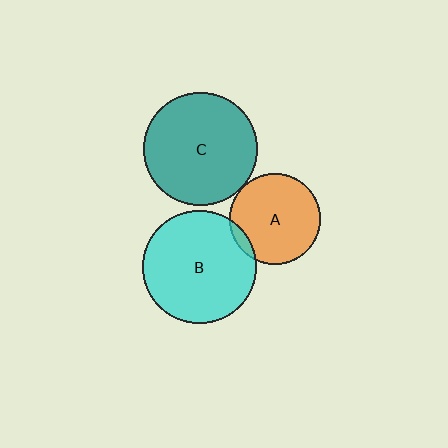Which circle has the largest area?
Circle B (cyan).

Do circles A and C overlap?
Yes.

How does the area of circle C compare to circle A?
Approximately 1.5 times.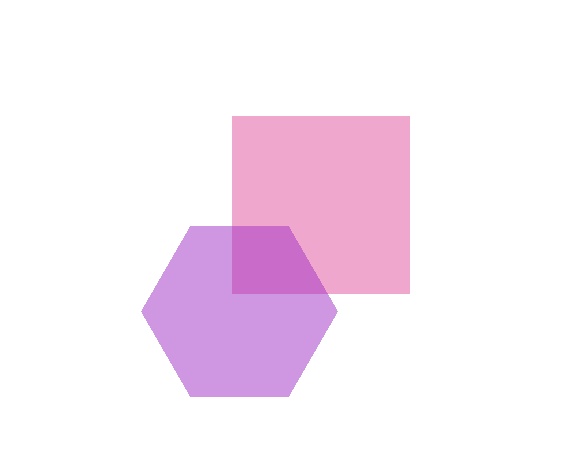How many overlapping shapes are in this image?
There are 2 overlapping shapes in the image.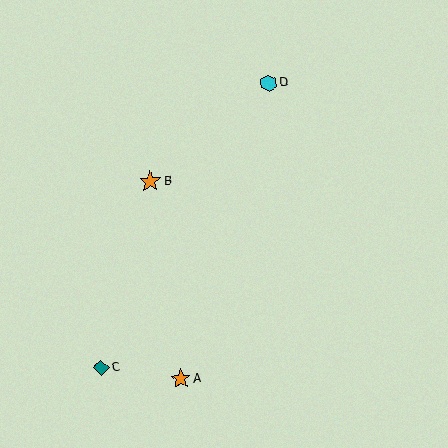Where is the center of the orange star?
The center of the orange star is at (181, 379).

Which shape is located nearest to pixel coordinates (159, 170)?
The orange star (labeled B) at (150, 181) is nearest to that location.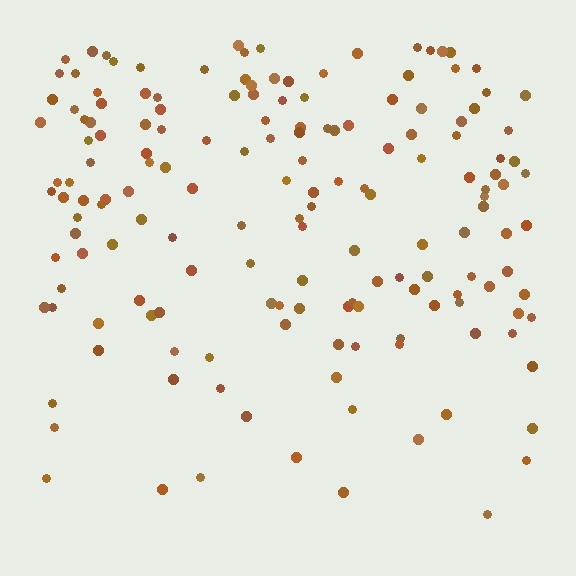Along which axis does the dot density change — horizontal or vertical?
Vertical.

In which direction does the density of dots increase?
From bottom to top, with the top side densest.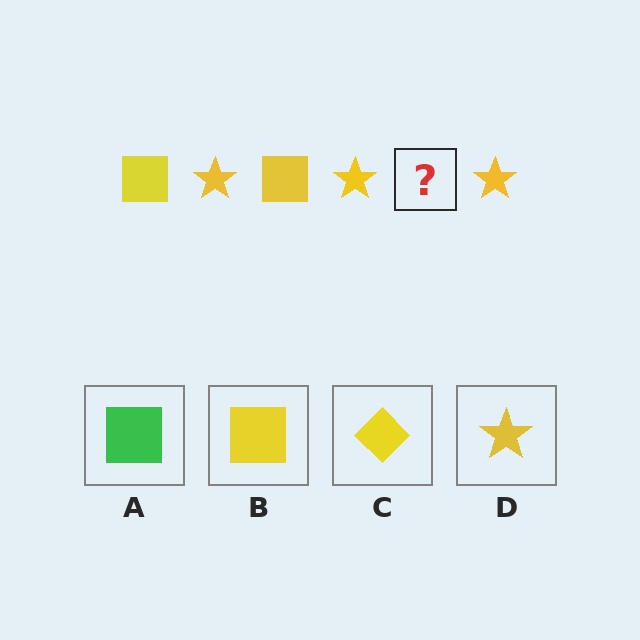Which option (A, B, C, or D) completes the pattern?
B.